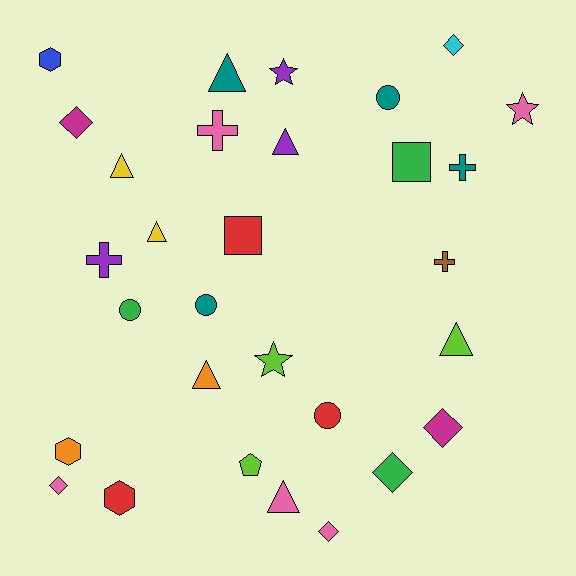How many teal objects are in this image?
There are 4 teal objects.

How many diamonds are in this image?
There are 6 diamonds.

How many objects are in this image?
There are 30 objects.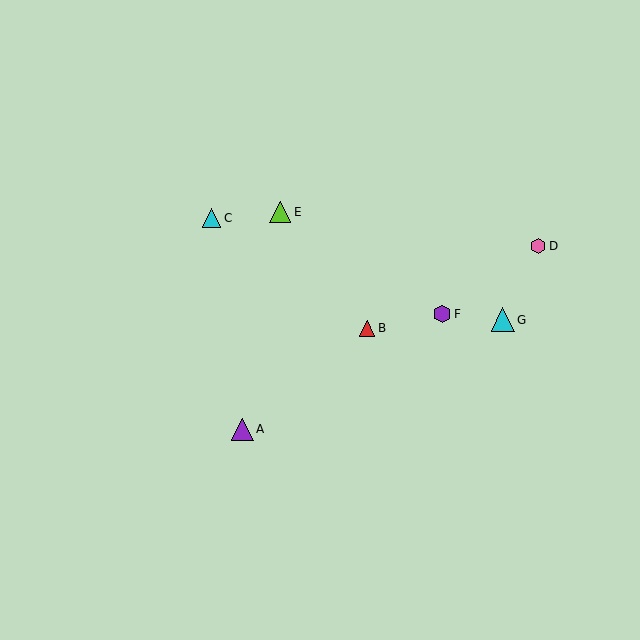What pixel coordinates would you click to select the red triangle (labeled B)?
Click at (367, 328) to select the red triangle B.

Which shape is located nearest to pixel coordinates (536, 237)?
The pink hexagon (labeled D) at (538, 246) is nearest to that location.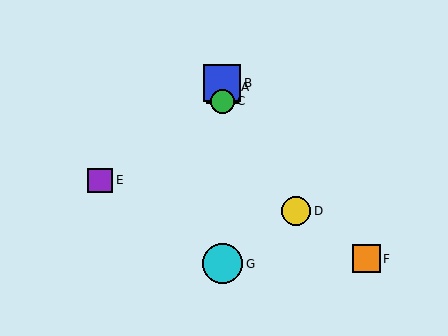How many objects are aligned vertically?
4 objects (A, B, C, G) are aligned vertically.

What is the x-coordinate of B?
Object B is at x≈222.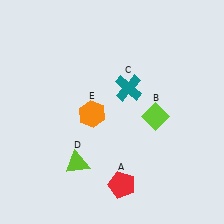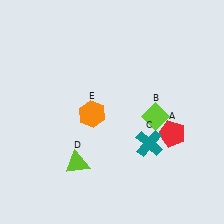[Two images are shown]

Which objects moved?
The objects that moved are: the red pentagon (A), the teal cross (C).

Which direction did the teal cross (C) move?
The teal cross (C) moved down.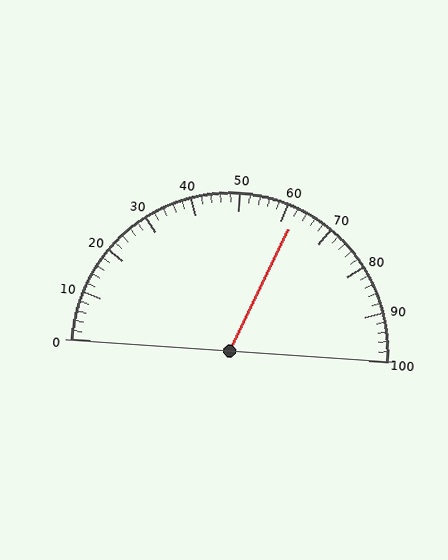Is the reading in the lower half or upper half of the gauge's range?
The reading is in the upper half of the range (0 to 100).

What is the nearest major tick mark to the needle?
The nearest major tick mark is 60.